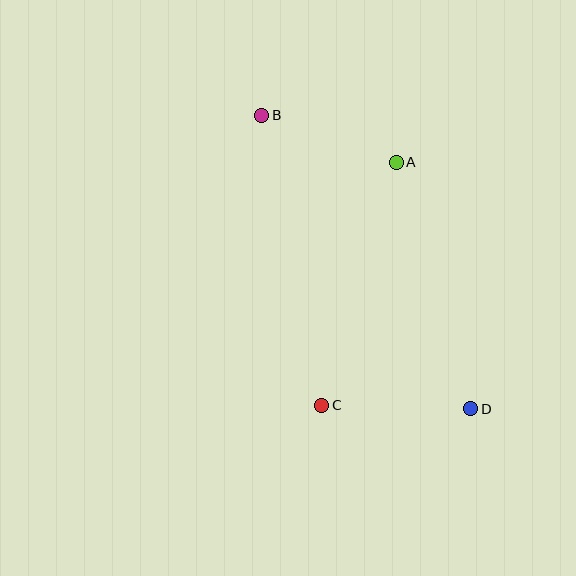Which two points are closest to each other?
Points A and B are closest to each other.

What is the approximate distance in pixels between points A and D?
The distance between A and D is approximately 257 pixels.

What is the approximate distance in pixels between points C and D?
The distance between C and D is approximately 149 pixels.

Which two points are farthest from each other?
Points B and D are farthest from each other.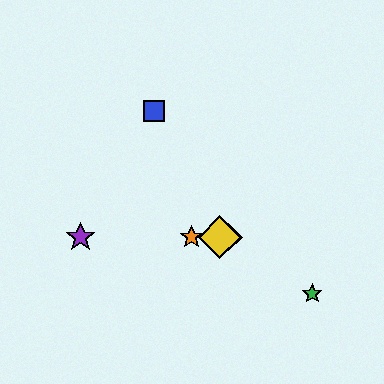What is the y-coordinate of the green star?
The green star is at y≈294.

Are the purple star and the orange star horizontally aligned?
Yes, both are at y≈237.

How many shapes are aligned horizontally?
4 shapes (the red diamond, the yellow diamond, the purple star, the orange star) are aligned horizontally.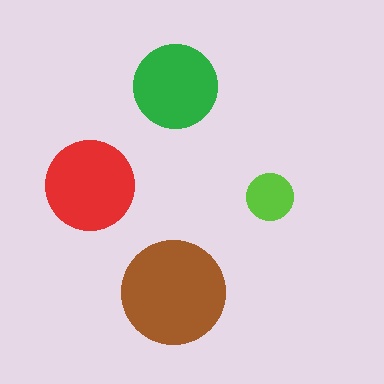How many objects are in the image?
There are 4 objects in the image.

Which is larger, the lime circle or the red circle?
The red one.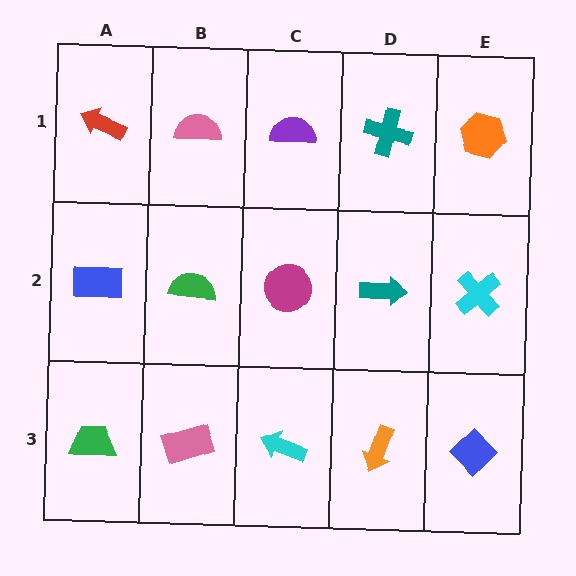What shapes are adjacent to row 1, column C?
A magenta circle (row 2, column C), a pink semicircle (row 1, column B), a teal cross (row 1, column D).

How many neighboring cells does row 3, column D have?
3.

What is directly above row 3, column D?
A teal arrow.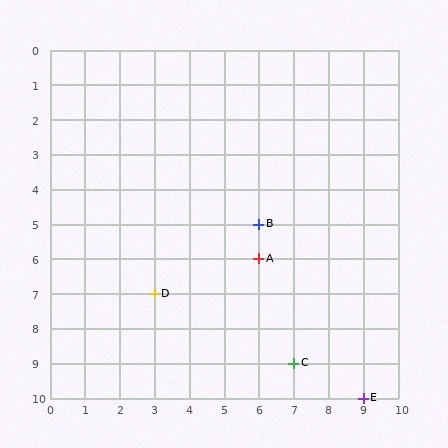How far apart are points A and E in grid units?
Points A and E are 3 columns and 4 rows apart (about 5.0 grid units diagonally).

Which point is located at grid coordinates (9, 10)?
Point E is at (9, 10).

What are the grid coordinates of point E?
Point E is at grid coordinates (9, 10).